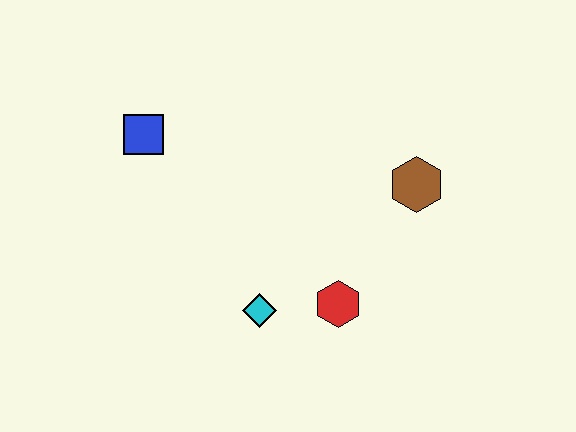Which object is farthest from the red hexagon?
The blue square is farthest from the red hexagon.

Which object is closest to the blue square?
The cyan diamond is closest to the blue square.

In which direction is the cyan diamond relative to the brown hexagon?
The cyan diamond is to the left of the brown hexagon.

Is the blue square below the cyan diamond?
No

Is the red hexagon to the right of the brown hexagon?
No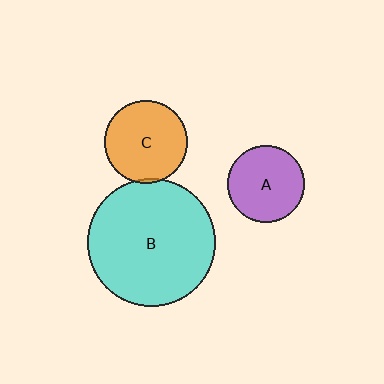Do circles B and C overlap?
Yes.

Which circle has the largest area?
Circle B (cyan).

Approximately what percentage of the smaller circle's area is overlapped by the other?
Approximately 5%.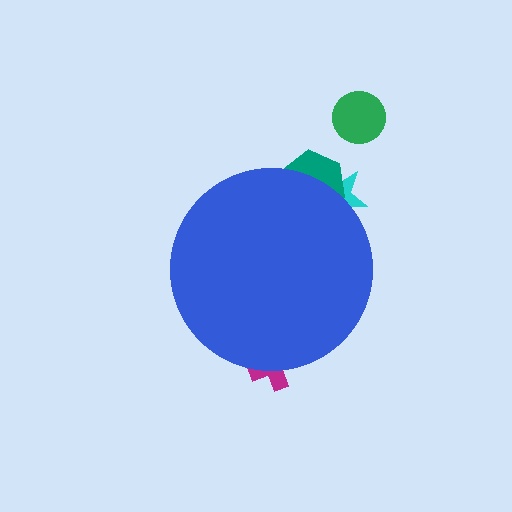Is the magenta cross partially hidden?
Yes, the magenta cross is partially hidden behind the blue circle.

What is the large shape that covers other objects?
A blue circle.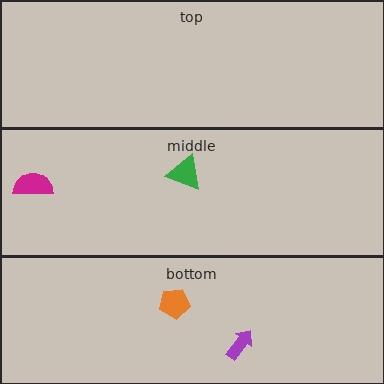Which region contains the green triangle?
The middle region.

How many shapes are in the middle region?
2.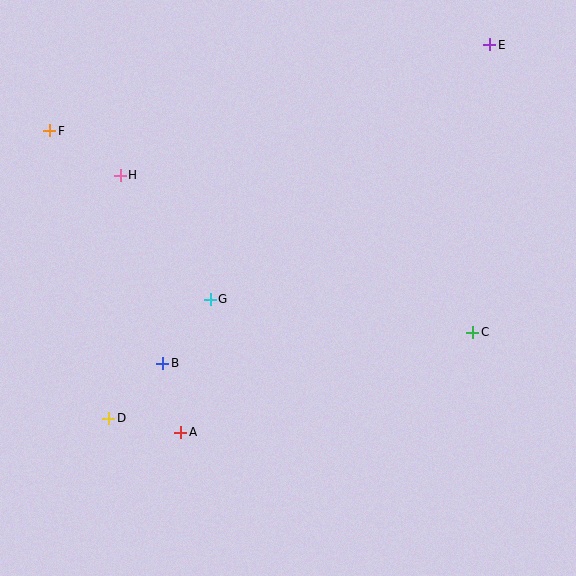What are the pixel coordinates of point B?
Point B is at (163, 363).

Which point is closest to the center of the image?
Point G at (210, 299) is closest to the center.